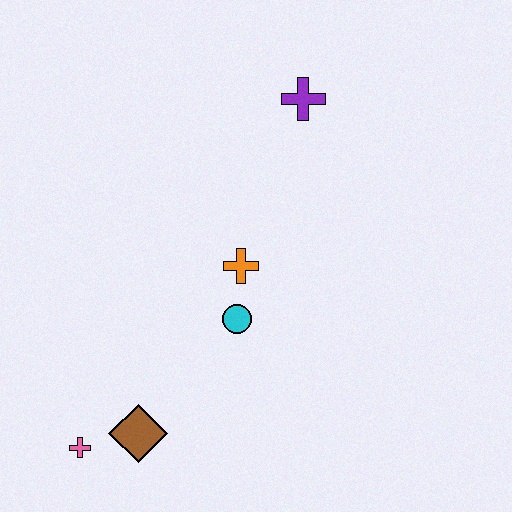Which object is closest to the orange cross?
The cyan circle is closest to the orange cross.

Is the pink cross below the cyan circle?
Yes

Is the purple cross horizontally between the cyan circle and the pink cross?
No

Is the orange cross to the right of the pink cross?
Yes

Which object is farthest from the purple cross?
The pink cross is farthest from the purple cross.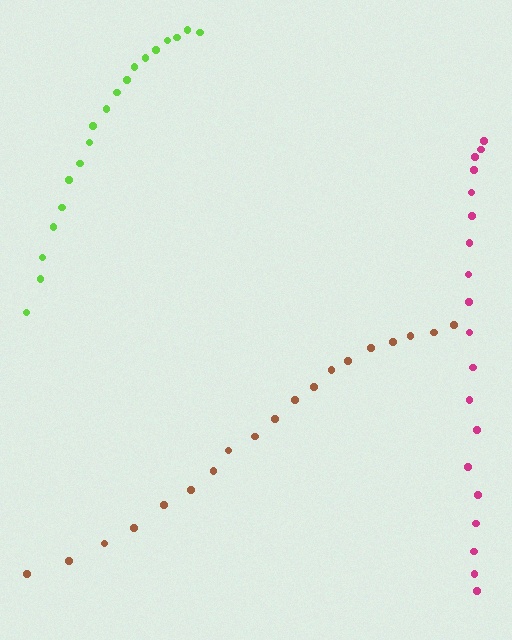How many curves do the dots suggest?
There are 3 distinct paths.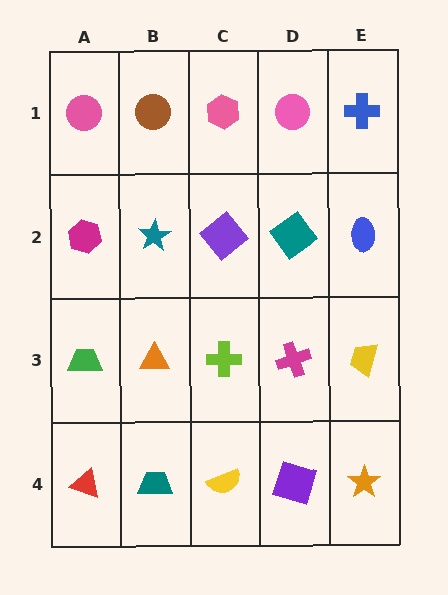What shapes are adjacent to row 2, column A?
A pink circle (row 1, column A), a green trapezoid (row 3, column A), a teal star (row 2, column B).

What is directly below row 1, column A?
A magenta hexagon.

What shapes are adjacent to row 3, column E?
A blue ellipse (row 2, column E), an orange star (row 4, column E), a magenta cross (row 3, column D).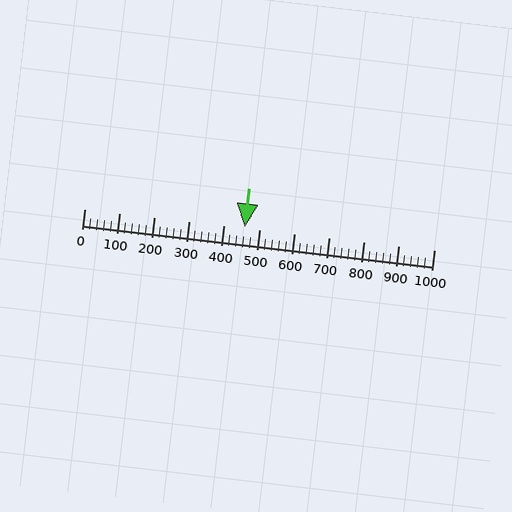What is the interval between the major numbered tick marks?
The major tick marks are spaced 100 units apart.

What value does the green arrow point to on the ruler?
The green arrow points to approximately 460.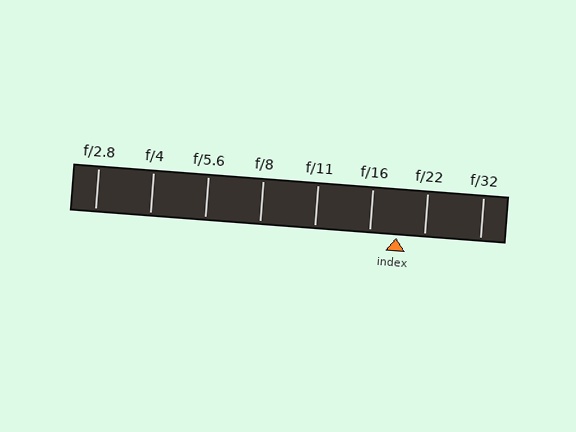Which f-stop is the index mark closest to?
The index mark is closest to f/16.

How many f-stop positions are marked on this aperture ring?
There are 8 f-stop positions marked.